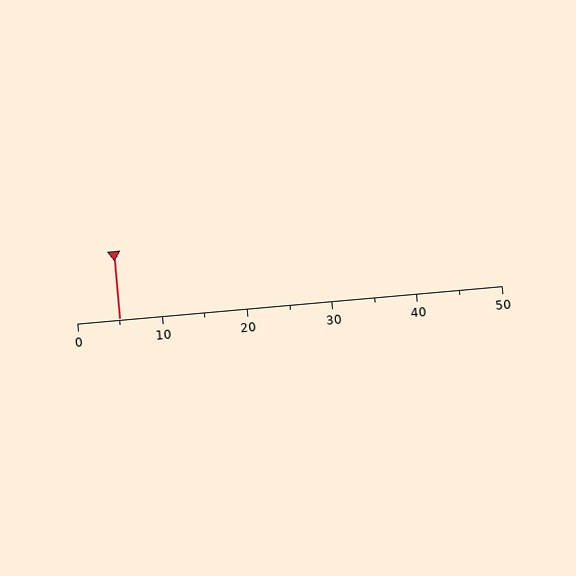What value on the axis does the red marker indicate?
The marker indicates approximately 5.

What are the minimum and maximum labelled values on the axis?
The axis runs from 0 to 50.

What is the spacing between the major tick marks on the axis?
The major ticks are spaced 10 apart.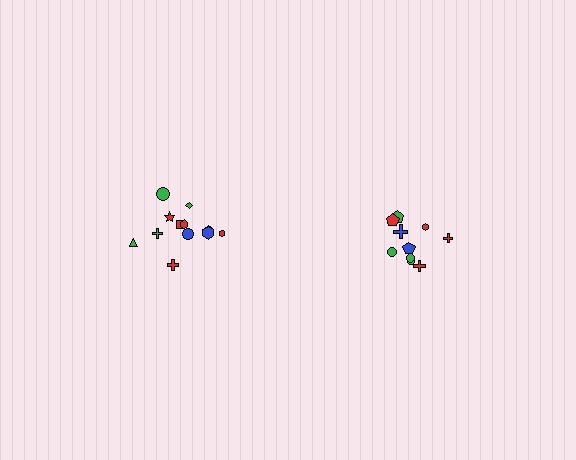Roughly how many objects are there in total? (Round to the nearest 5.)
Roughly 20 objects in total.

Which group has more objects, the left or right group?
The left group.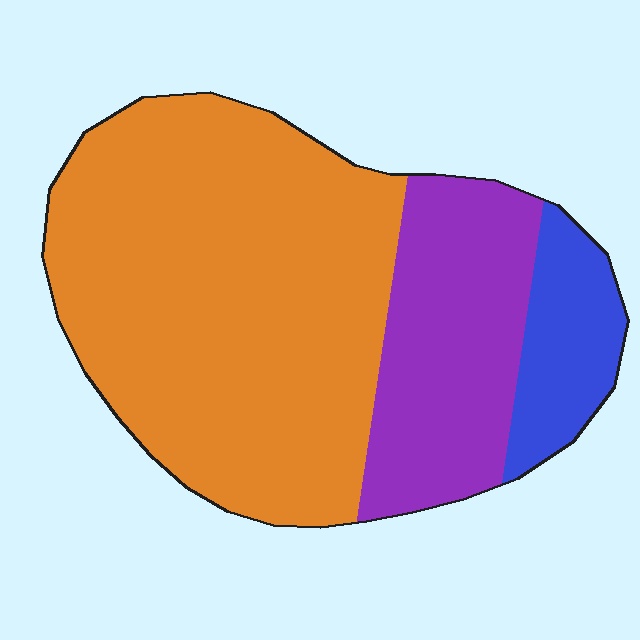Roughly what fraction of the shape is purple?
Purple covers about 25% of the shape.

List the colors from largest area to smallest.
From largest to smallest: orange, purple, blue.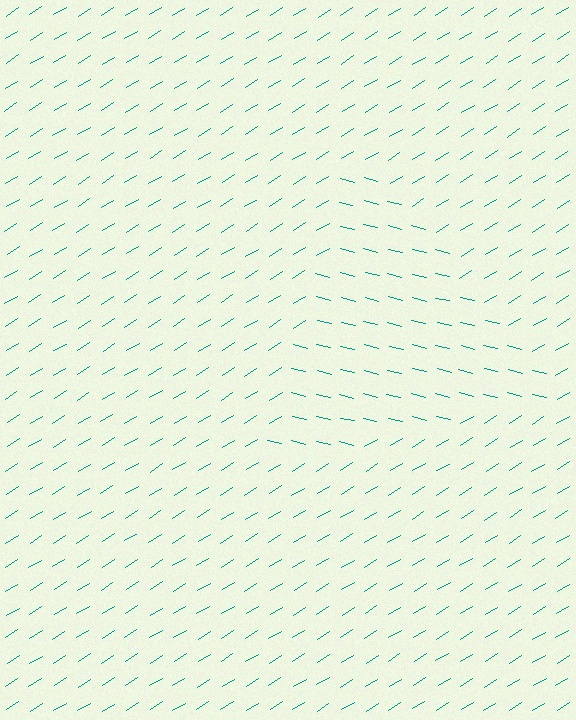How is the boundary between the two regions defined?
The boundary is defined purely by a change in line orientation (approximately 45 degrees difference). All lines are the same color and thickness.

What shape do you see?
I see a triangle.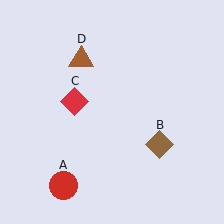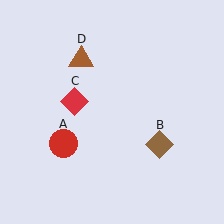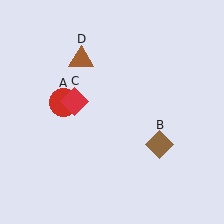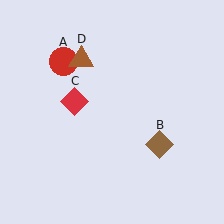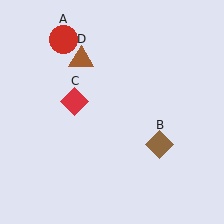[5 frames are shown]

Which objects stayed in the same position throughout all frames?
Brown diamond (object B) and red diamond (object C) and brown triangle (object D) remained stationary.